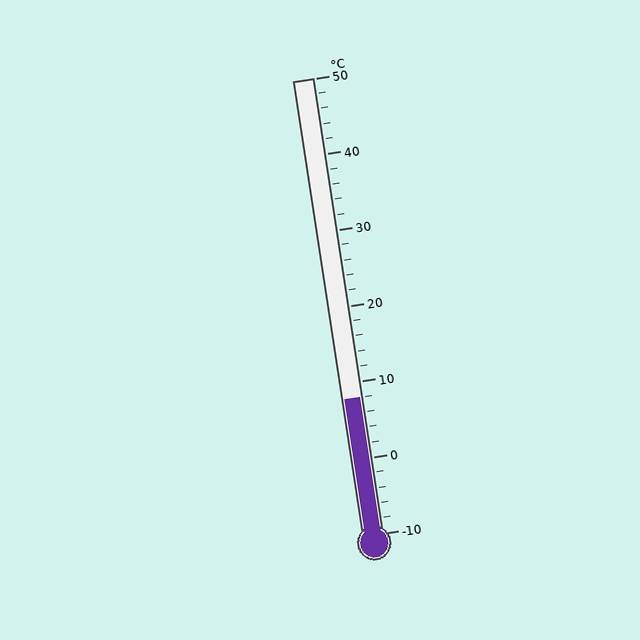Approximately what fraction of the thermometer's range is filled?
The thermometer is filled to approximately 30% of its range.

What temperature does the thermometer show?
The thermometer shows approximately 8°C.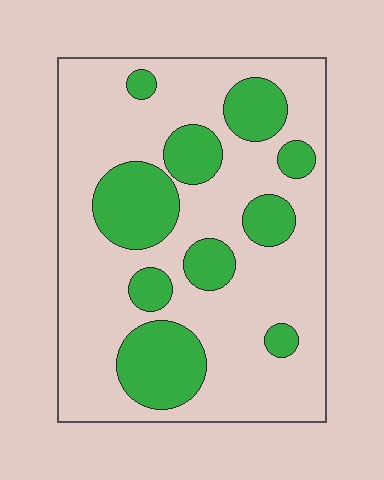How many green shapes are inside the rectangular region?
10.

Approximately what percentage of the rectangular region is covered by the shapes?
Approximately 30%.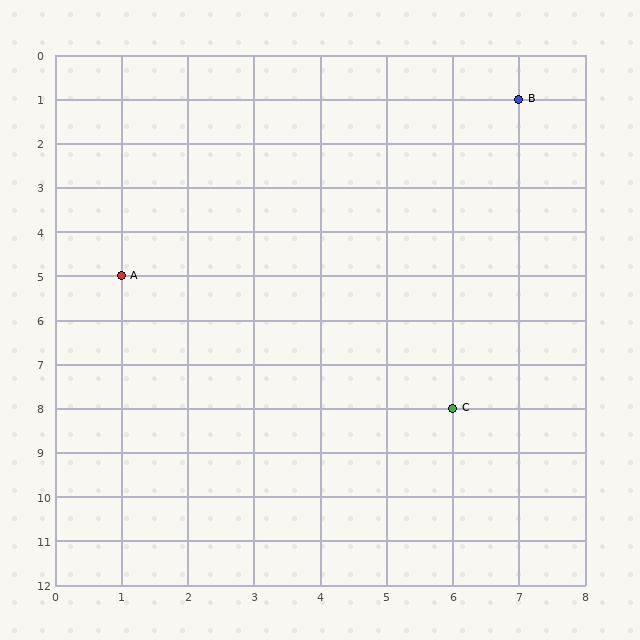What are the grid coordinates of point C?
Point C is at grid coordinates (6, 8).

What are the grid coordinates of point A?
Point A is at grid coordinates (1, 5).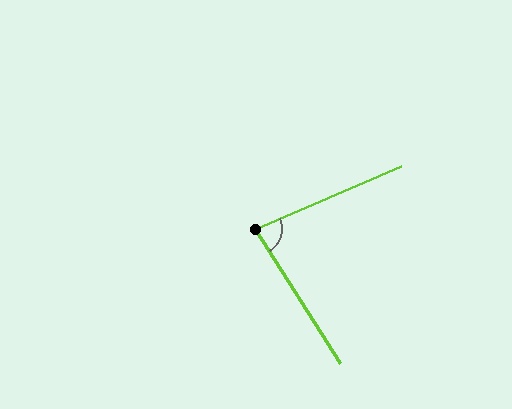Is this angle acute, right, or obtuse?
It is acute.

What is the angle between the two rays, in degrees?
Approximately 81 degrees.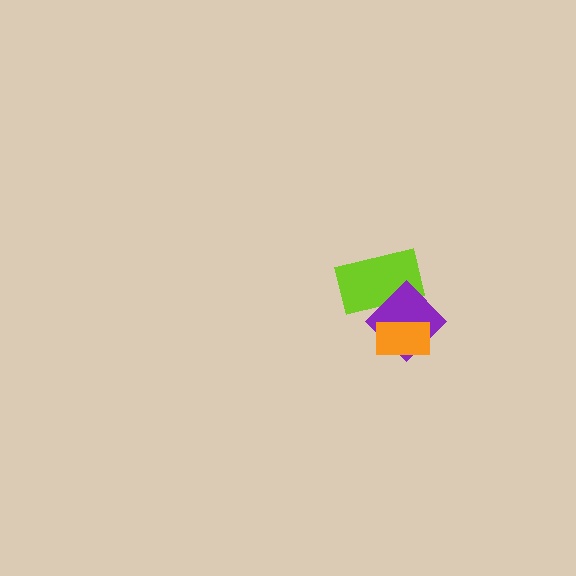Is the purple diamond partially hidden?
Yes, it is partially covered by another shape.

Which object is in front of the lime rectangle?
The purple diamond is in front of the lime rectangle.